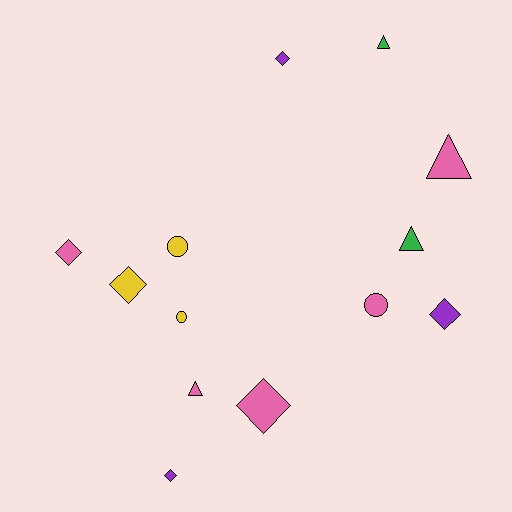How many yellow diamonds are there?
There is 1 yellow diamond.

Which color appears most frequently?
Pink, with 5 objects.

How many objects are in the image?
There are 13 objects.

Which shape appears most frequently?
Diamond, with 6 objects.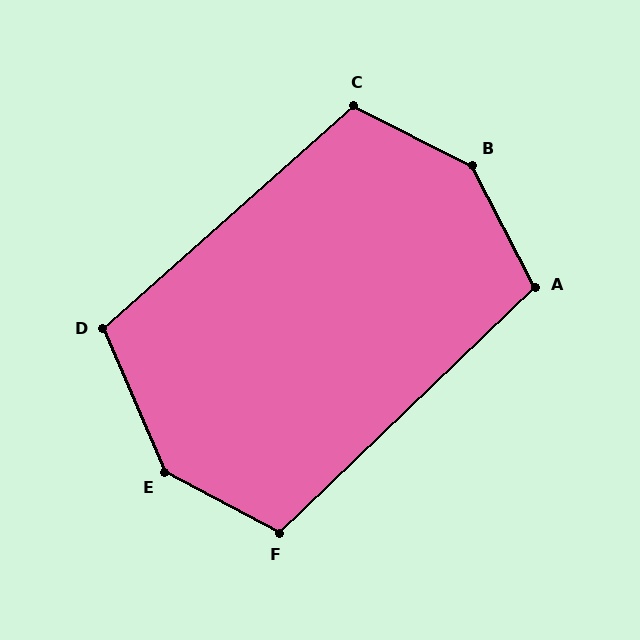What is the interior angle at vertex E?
Approximately 141 degrees (obtuse).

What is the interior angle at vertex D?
Approximately 108 degrees (obtuse).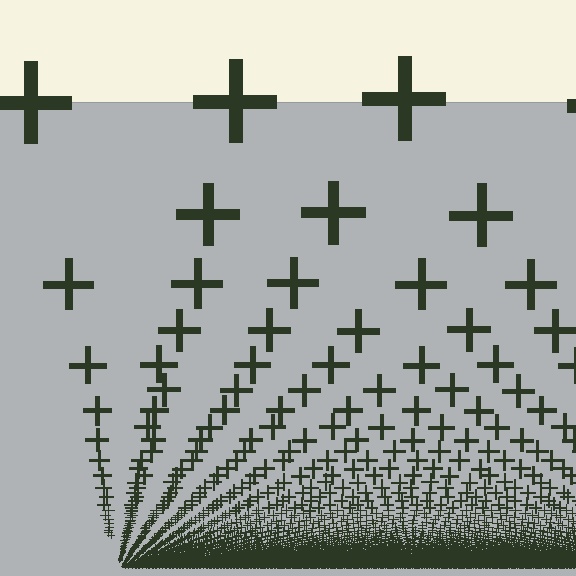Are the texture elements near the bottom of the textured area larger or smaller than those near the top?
Smaller. The gradient is inverted — elements near the bottom are smaller and denser.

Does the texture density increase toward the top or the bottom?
Density increases toward the bottom.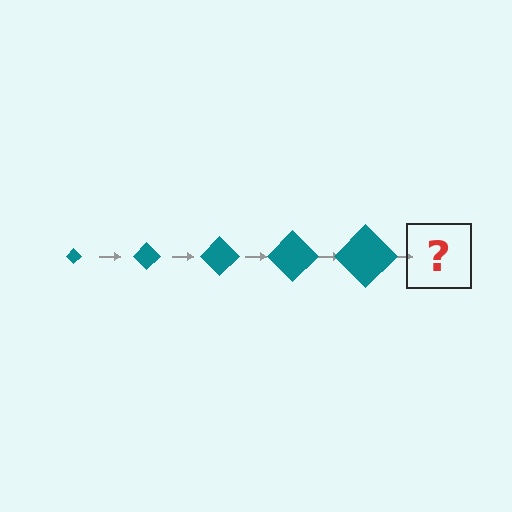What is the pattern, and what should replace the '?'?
The pattern is that the diamond gets progressively larger each step. The '?' should be a teal diamond, larger than the previous one.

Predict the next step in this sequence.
The next step is a teal diamond, larger than the previous one.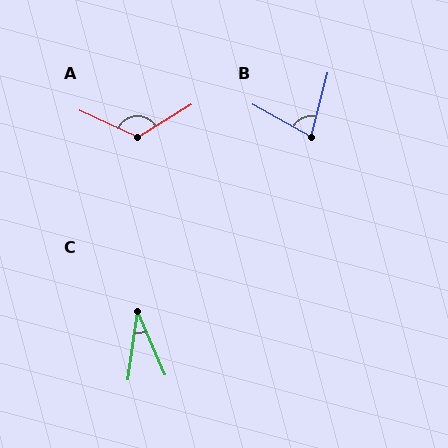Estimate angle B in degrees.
Approximately 75 degrees.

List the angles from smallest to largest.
C (31°), B (75°), A (124°).